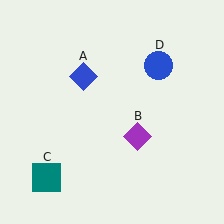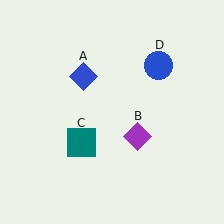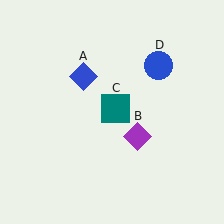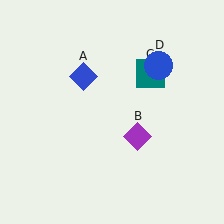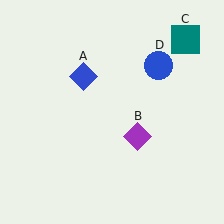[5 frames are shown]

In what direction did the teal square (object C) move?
The teal square (object C) moved up and to the right.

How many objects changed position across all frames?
1 object changed position: teal square (object C).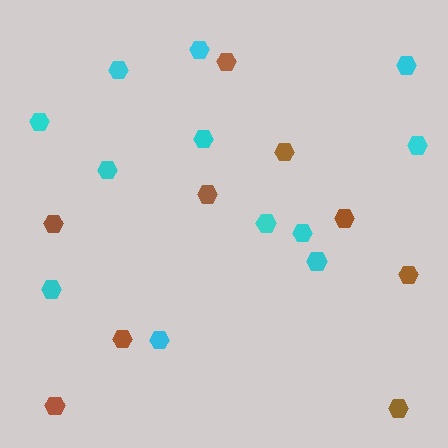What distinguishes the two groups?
There are 2 groups: one group of cyan hexagons (12) and one group of brown hexagons (9).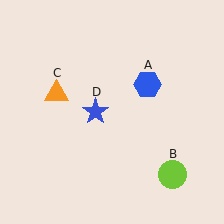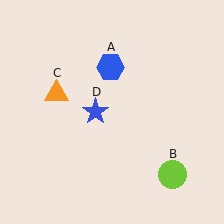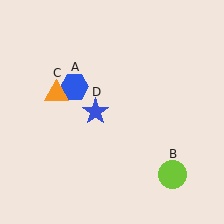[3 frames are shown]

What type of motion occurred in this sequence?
The blue hexagon (object A) rotated counterclockwise around the center of the scene.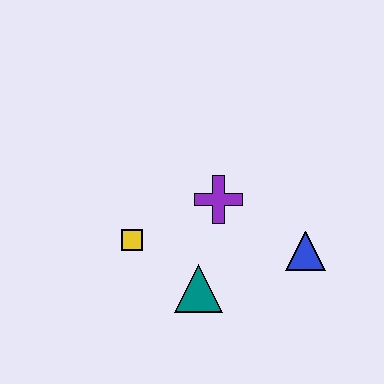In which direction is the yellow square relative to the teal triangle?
The yellow square is to the left of the teal triangle.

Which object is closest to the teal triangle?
The yellow square is closest to the teal triangle.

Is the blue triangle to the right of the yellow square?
Yes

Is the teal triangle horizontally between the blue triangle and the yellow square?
Yes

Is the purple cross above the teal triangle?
Yes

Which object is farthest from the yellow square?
The blue triangle is farthest from the yellow square.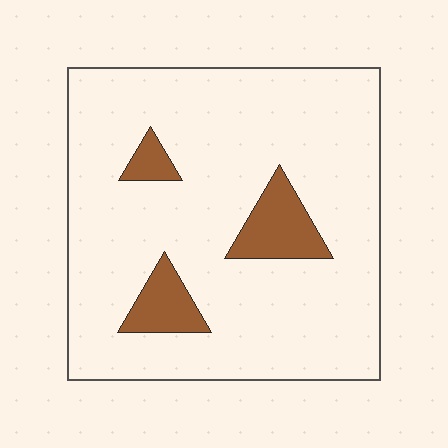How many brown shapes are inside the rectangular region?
3.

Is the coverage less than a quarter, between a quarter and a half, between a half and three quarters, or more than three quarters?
Less than a quarter.